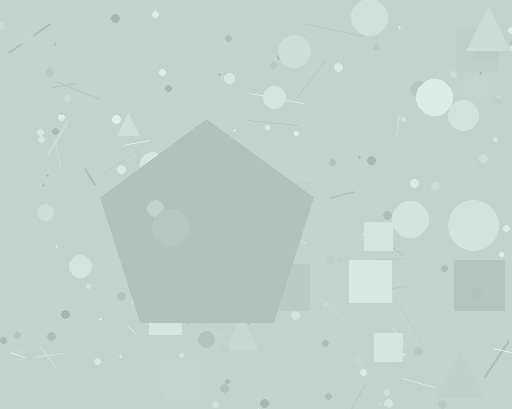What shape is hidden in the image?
A pentagon is hidden in the image.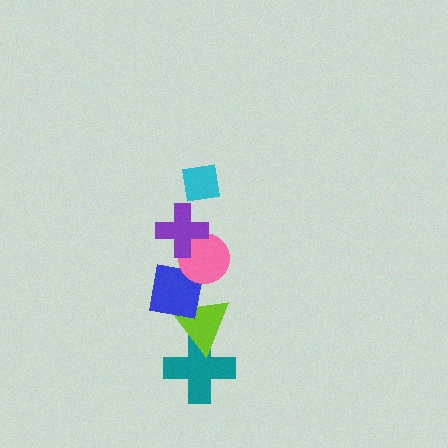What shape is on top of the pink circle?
The purple cross is on top of the pink circle.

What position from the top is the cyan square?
The cyan square is 1st from the top.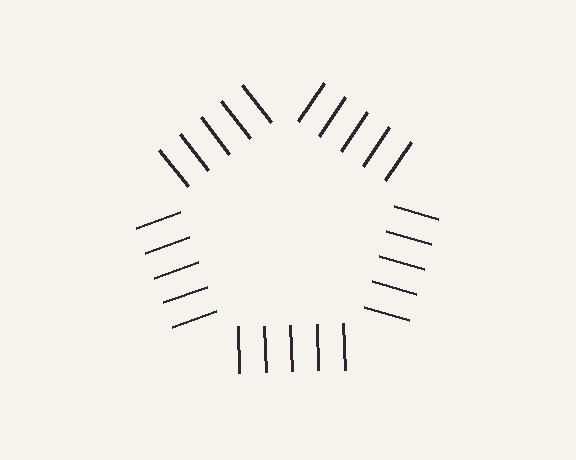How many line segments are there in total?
25 — 5 along each of the 5 edges.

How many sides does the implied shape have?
5 sides — the line-ends trace a pentagon.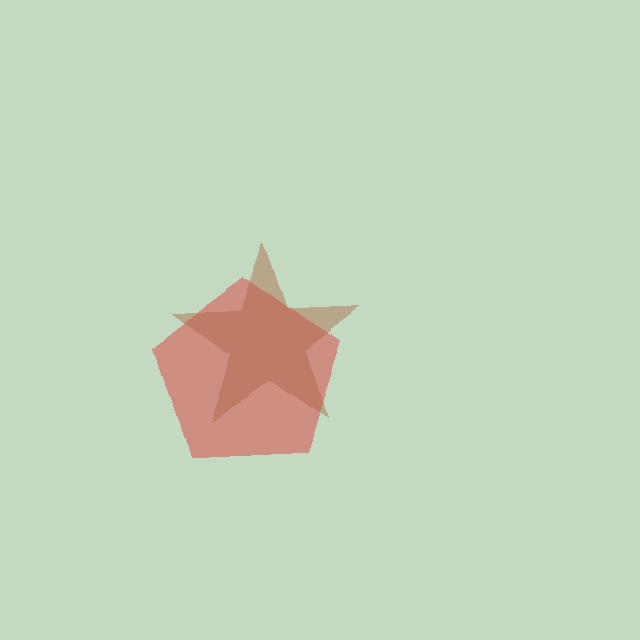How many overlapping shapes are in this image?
There are 2 overlapping shapes in the image.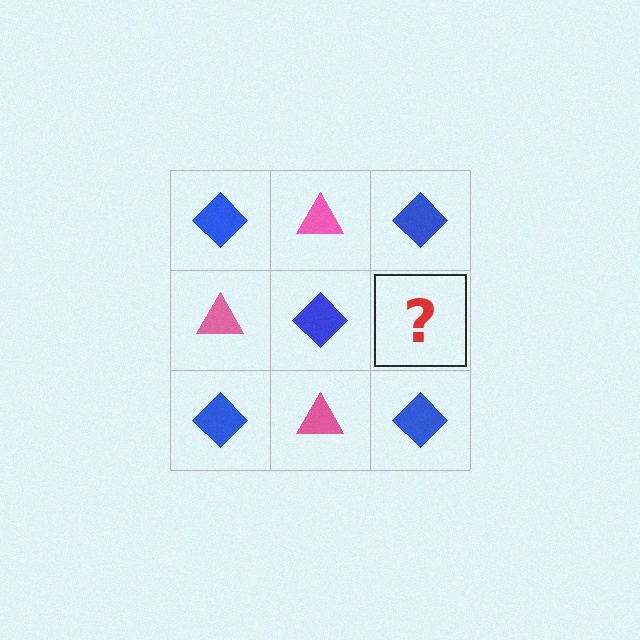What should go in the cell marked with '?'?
The missing cell should contain a pink triangle.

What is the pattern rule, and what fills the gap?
The rule is that it alternates blue diamond and pink triangle in a checkerboard pattern. The gap should be filled with a pink triangle.